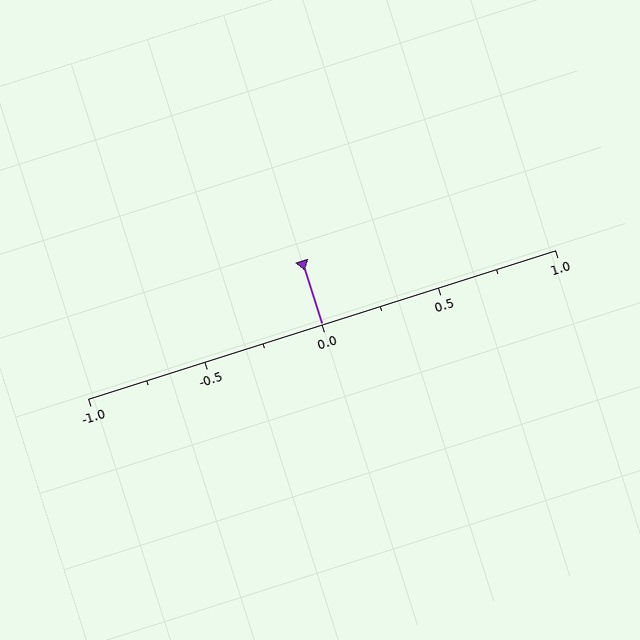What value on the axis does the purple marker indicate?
The marker indicates approximately 0.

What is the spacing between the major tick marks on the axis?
The major ticks are spaced 0.5 apart.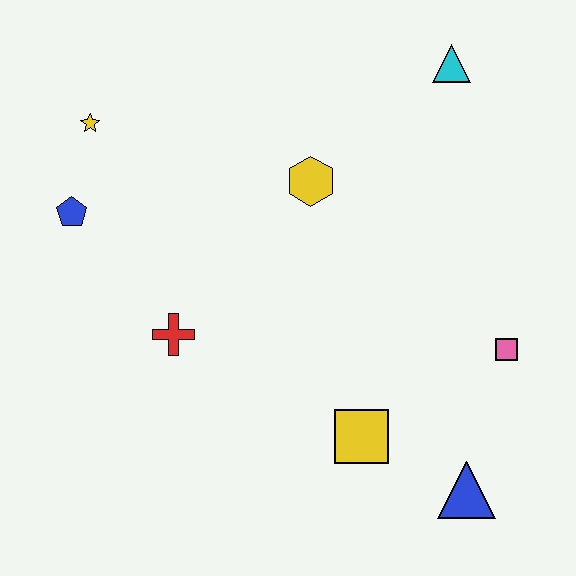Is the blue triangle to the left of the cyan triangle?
No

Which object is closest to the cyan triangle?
The yellow hexagon is closest to the cyan triangle.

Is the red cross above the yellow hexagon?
No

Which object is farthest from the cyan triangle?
The blue triangle is farthest from the cyan triangle.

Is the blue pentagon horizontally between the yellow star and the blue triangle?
No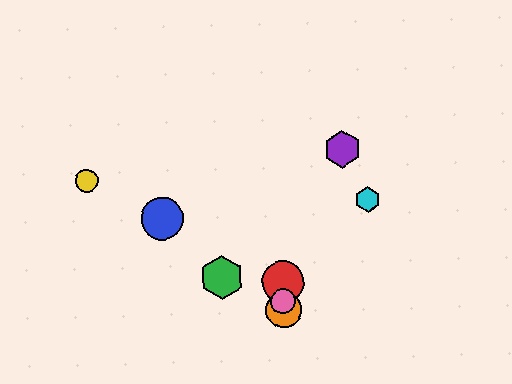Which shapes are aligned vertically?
The red circle, the orange circle, the pink circle are aligned vertically.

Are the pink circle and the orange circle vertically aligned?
Yes, both are at x≈283.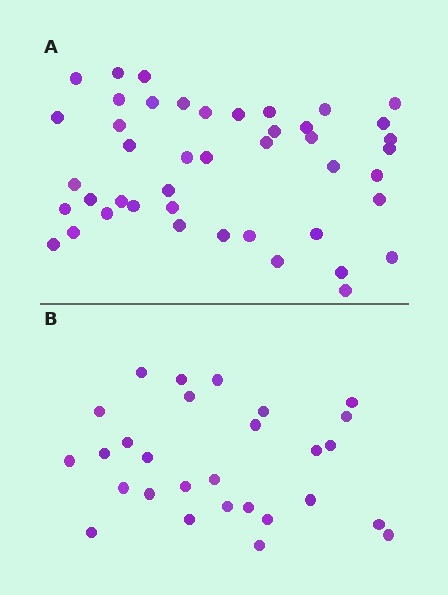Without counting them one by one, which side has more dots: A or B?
Region A (the top region) has more dots.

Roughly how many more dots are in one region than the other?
Region A has approximately 15 more dots than region B.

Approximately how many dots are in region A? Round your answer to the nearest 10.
About 40 dots. (The exact count is 44, which rounds to 40.)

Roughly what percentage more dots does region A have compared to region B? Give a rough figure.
About 55% more.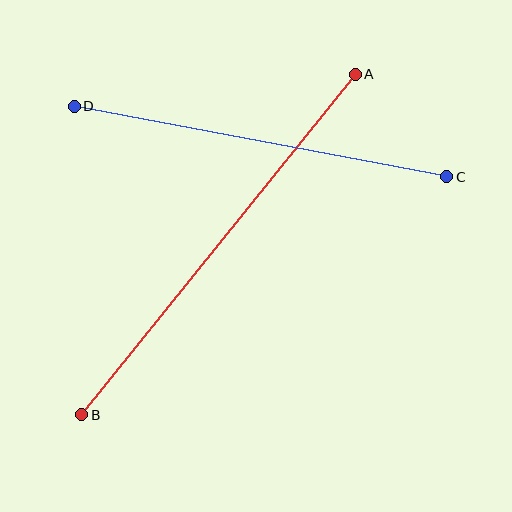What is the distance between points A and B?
The distance is approximately 437 pixels.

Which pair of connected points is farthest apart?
Points A and B are farthest apart.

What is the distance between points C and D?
The distance is approximately 379 pixels.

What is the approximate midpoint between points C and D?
The midpoint is at approximately (261, 141) pixels.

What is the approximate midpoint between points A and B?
The midpoint is at approximately (218, 245) pixels.